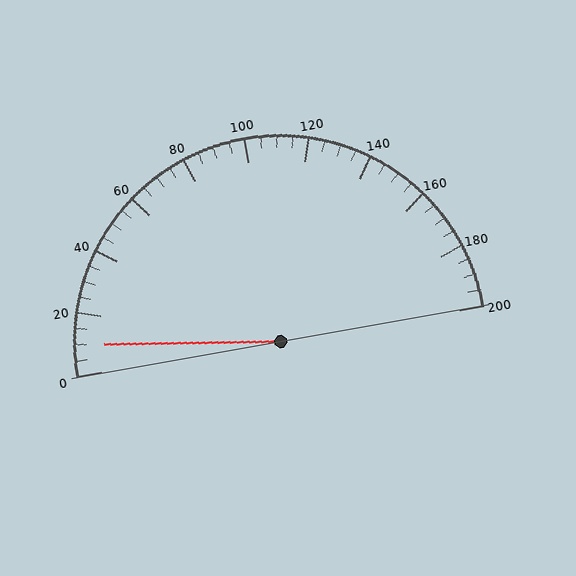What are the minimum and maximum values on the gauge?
The gauge ranges from 0 to 200.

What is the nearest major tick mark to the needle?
The nearest major tick mark is 0.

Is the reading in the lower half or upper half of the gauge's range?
The reading is in the lower half of the range (0 to 200).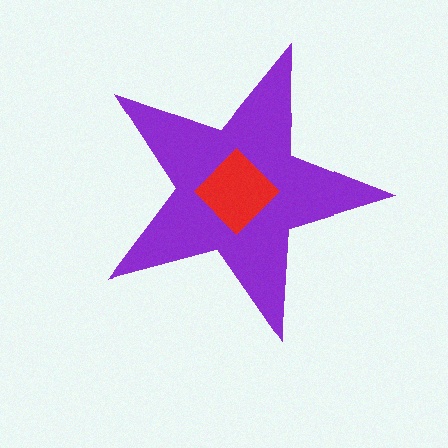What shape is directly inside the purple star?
The red diamond.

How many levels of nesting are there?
2.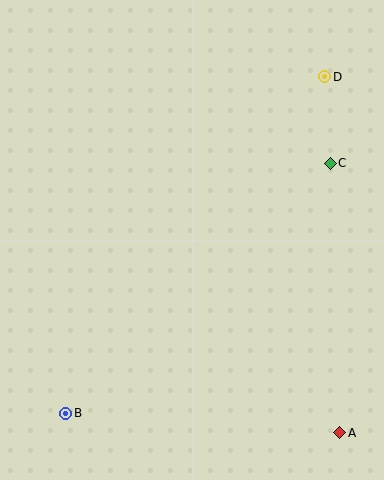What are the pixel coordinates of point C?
Point C is at (330, 163).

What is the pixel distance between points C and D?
The distance between C and D is 87 pixels.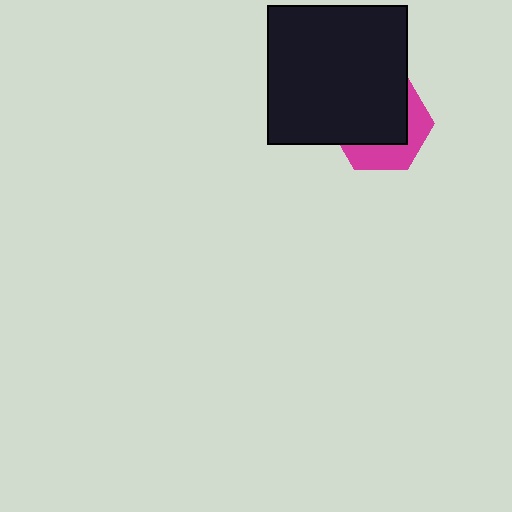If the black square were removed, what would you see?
You would see the complete magenta hexagon.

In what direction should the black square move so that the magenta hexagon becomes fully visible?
The black square should move toward the upper-left. That is the shortest direction to clear the overlap and leave the magenta hexagon fully visible.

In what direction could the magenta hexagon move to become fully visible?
The magenta hexagon could move toward the lower-right. That would shift it out from behind the black square entirely.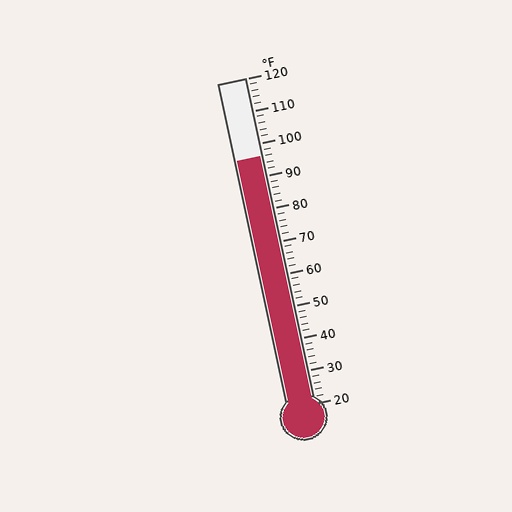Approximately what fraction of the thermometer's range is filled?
The thermometer is filled to approximately 75% of its range.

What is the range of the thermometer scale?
The thermometer scale ranges from 20°F to 120°F.